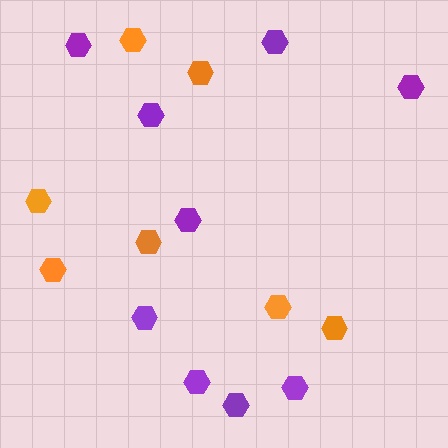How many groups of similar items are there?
There are 2 groups: one group of purple hexagons (9) and one group of orange hexagons (7).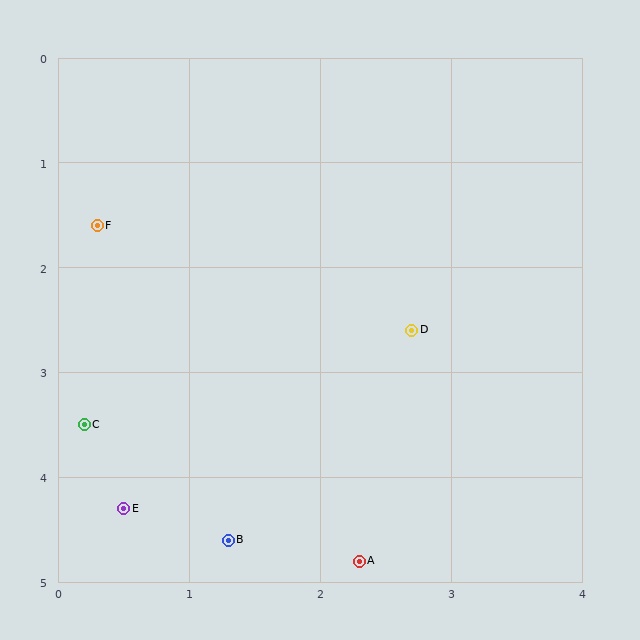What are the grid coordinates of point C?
Point C is at approximately (0.2, 3.5).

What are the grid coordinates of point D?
Point D is at approximately (2.7, 2.6).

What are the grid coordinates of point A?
Point A is at approximately (2.3, 4.8).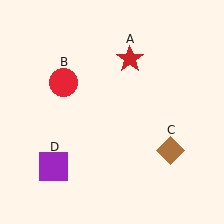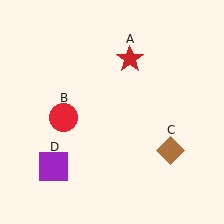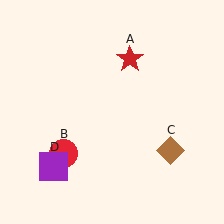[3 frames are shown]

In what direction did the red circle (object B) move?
The red circle (object B) moved down.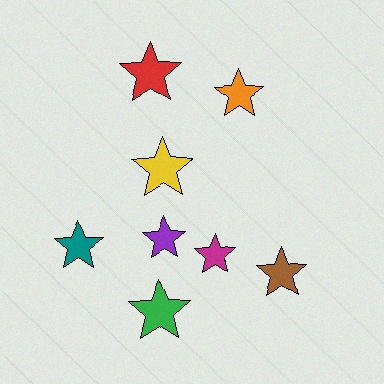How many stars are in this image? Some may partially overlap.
There are 8 stars.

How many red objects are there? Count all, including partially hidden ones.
There is 1 red object.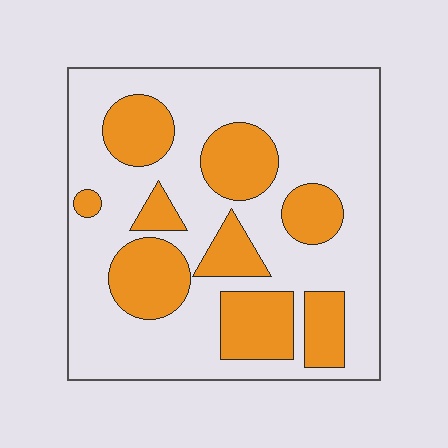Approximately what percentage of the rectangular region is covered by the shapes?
Approximately 30%.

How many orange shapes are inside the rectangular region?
9.